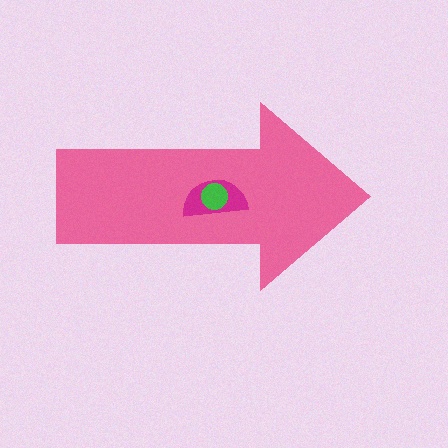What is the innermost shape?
The green circle.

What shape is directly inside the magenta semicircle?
The green circle.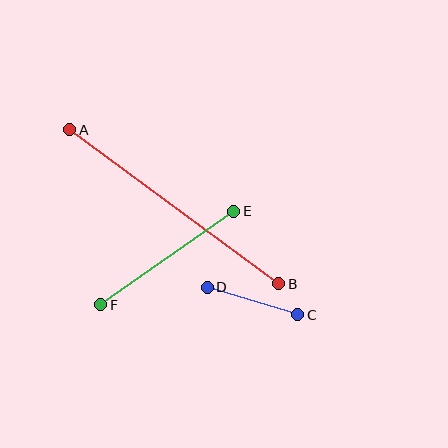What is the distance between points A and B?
The distance is approximately 260 pixels.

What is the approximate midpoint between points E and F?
The midpoint is at approximately (167, 258) pixels.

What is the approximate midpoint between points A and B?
The midpoint is at approximately (174, 207) pixels.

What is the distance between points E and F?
The distance is approximately 162 pixels.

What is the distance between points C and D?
The distance is approximately 94 pixels.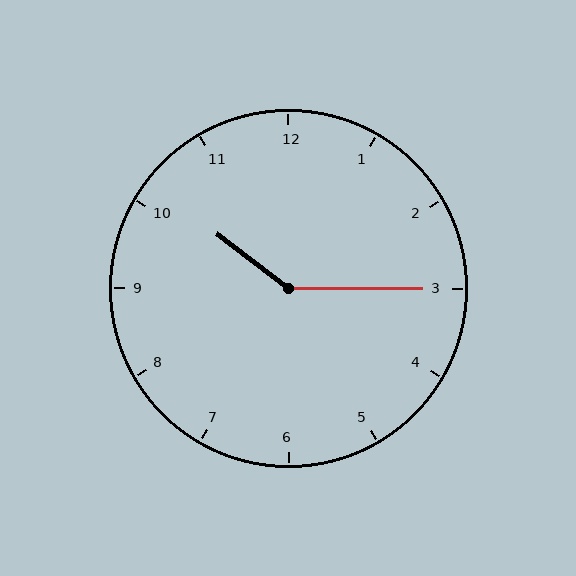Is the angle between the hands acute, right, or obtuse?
It is obtuse.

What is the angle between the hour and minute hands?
Approximately 142 degrees.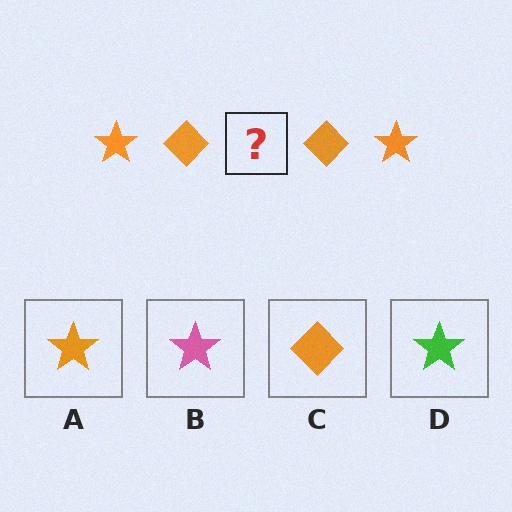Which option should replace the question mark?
Option A.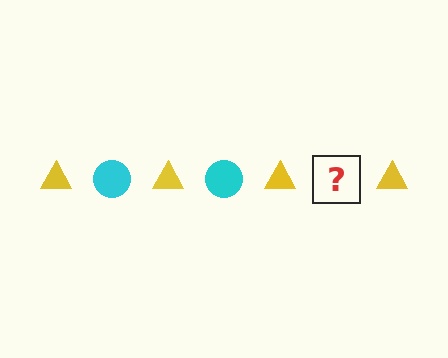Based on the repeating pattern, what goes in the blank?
The blank should be a cyan circle.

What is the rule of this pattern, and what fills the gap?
The rule is that the pattern alternates between yellow triangle and cyan circle. The gap should be filled with a cyan circle.